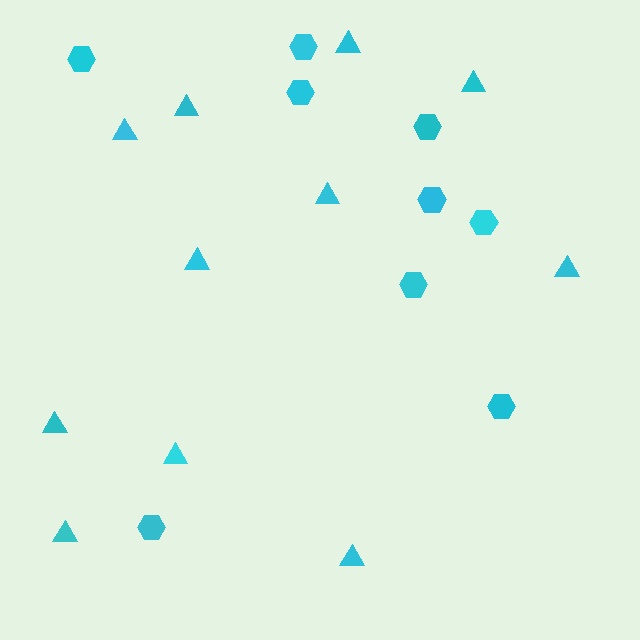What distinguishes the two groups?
There are 2 groups: one group of triangles (11) and one group of hexagons (9).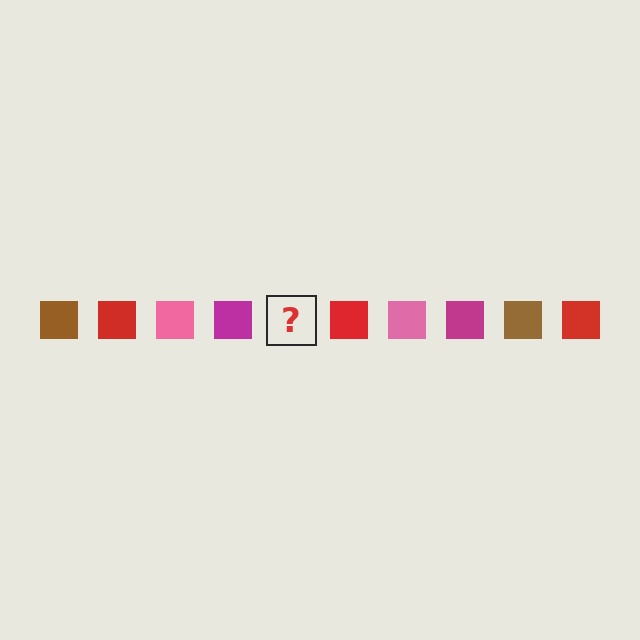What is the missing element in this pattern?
The missing element is a brown square.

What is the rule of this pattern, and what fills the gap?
The rule is that the pattern cycles through brown, red, pink, magenta squares. The gap should be filled with a brown square.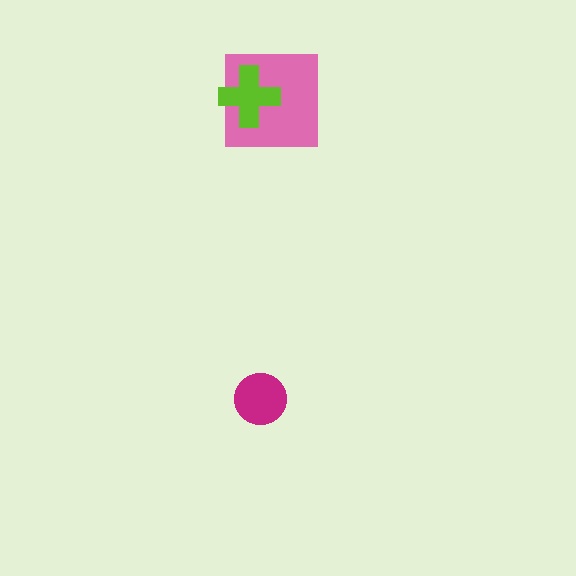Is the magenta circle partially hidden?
No, no other shape covers it.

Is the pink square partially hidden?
Yes, it is partially covered by another shape.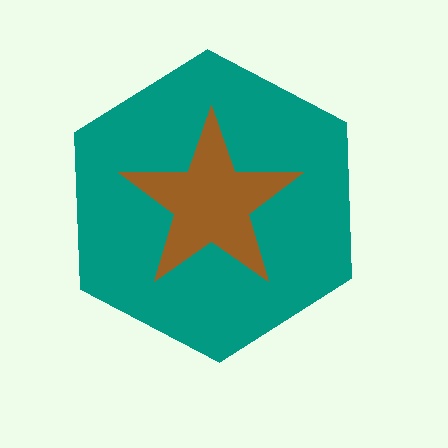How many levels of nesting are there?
2.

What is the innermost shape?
The brown star.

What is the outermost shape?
The teal hexagon.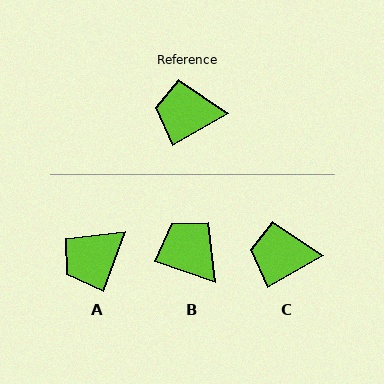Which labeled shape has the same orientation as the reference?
C.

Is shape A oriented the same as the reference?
No, it is off by about 40 degrees.